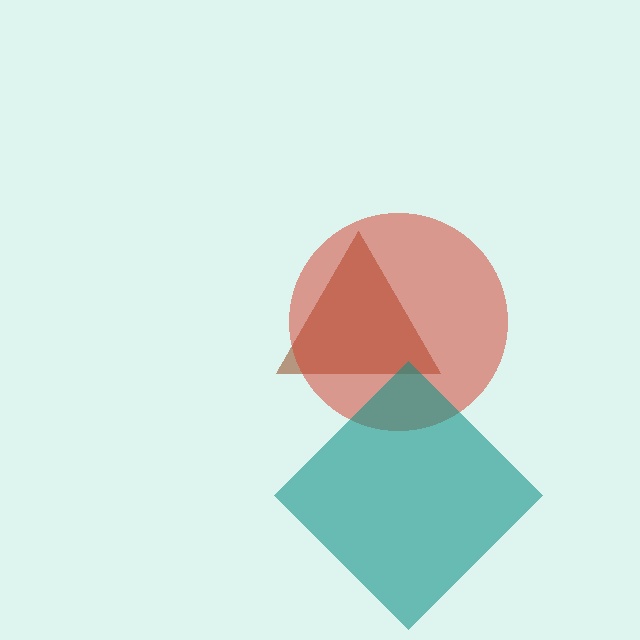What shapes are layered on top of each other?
The layered shapes are: a brown triangle, a red circle, a teal diamond.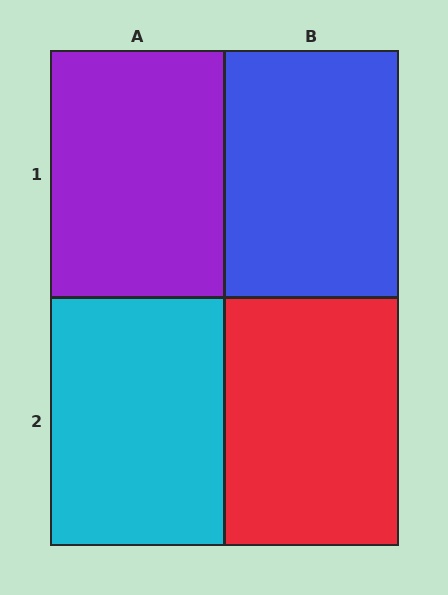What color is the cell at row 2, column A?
Cyan.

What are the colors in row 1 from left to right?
Purple, blue.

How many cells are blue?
1 cell is blue.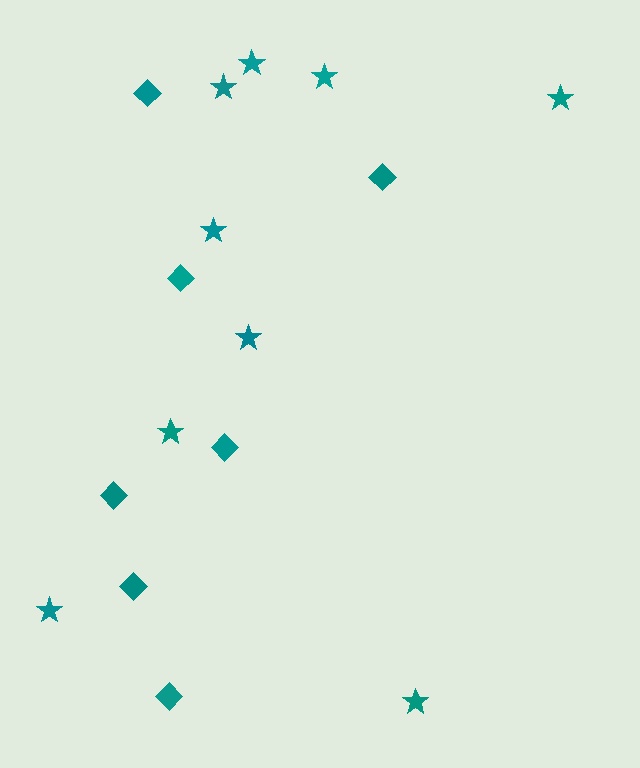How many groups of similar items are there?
There are 2 groups: one group of stars (9) and one group of diamonds (7).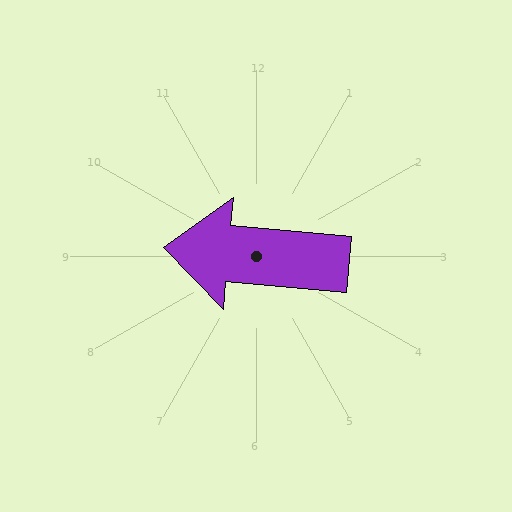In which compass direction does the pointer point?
West.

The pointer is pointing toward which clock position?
Roughly 9 o'clock.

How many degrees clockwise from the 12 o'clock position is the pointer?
Approximately 275 degrees.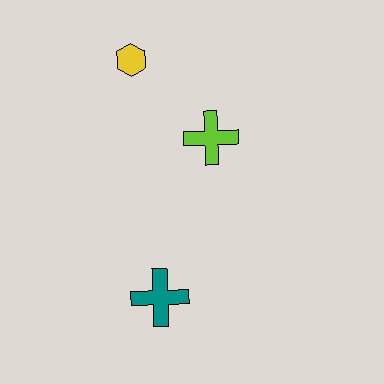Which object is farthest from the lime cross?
The teal cross is farthest from the lime cross.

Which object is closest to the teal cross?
The lime cross is closest to the teal cross.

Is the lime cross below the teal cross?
No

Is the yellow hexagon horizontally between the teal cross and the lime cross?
No